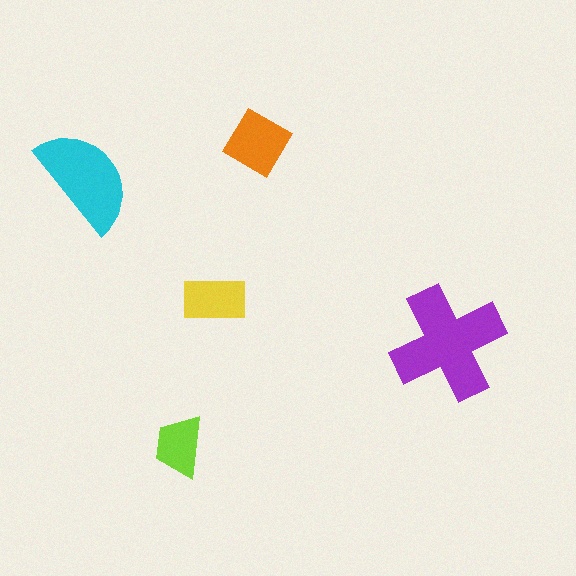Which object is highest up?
The orange diamond is topmost.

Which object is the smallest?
The lime trapezoid.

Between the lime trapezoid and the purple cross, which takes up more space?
The purple cross.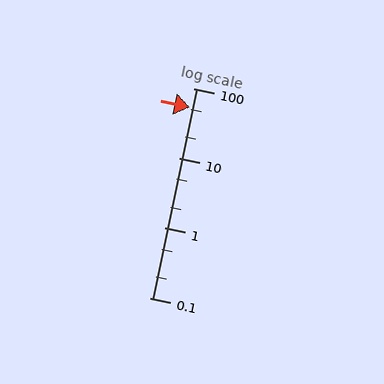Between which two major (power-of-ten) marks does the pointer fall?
The pointer is between 10 and 100.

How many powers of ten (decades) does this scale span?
The scale spans 3 decades, from 0.1 to 100.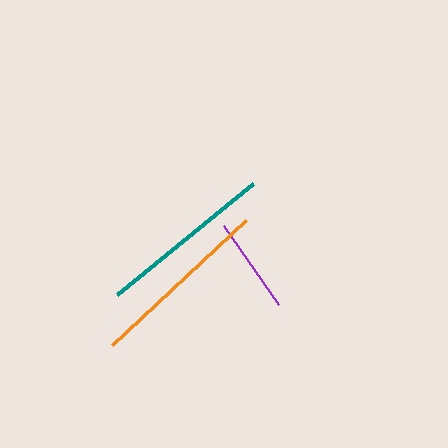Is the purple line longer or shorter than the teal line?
The teal line is longer than the purple line.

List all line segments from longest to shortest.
From longest to shortest: orange, teal, purple.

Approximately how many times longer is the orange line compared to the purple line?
The orange line is approximately 1.9 times the length of the purple line.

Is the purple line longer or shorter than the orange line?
The orange line is longer than the purple line.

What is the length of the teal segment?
The teal segment is approximately 176 pixels long.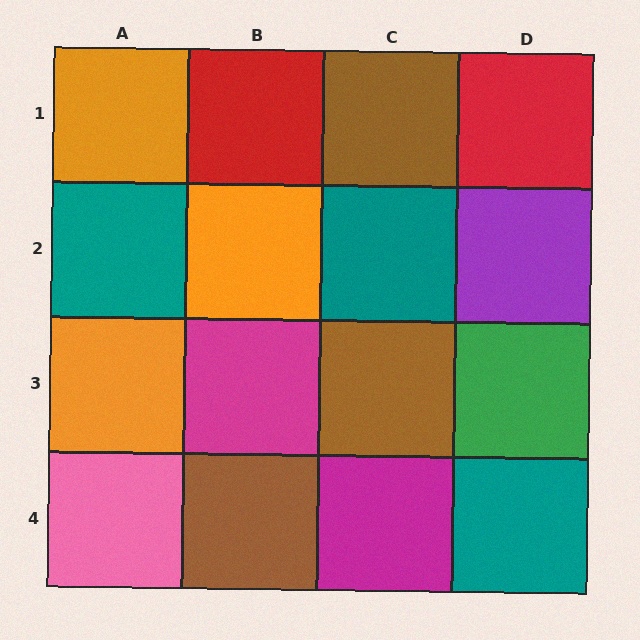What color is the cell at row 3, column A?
Orange.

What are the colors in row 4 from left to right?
Pink, brown, magenta, teal.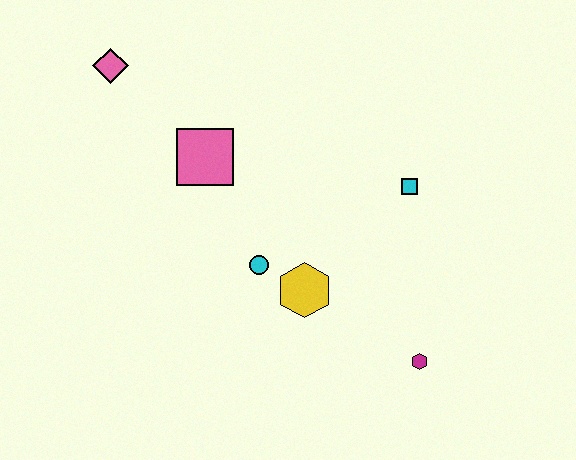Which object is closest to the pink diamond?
The pink square is closest to the pink diamond.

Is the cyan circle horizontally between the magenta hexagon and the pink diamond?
Yes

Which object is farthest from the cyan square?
The pink diamond is farthest from the cyan square.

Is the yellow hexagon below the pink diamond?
Yes